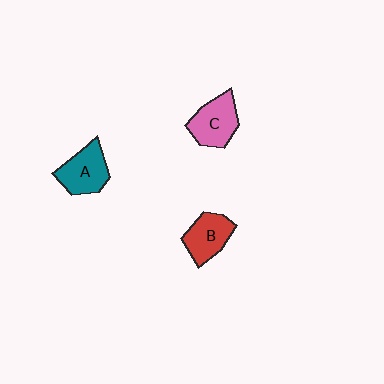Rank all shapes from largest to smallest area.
From largest to smallest: A (teal), C (pink), B (red).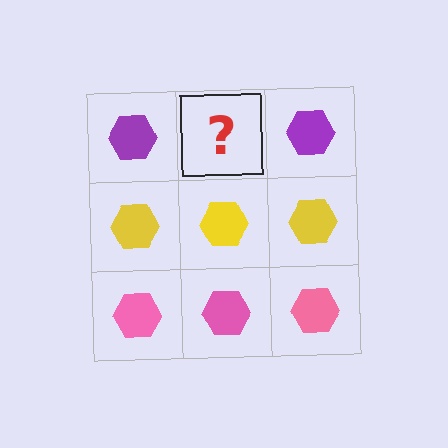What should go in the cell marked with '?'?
The missing cell should contain a purple hexagon.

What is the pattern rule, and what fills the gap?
The rule is that each row has a consistent color. The gap should be filled with a purple hexagon.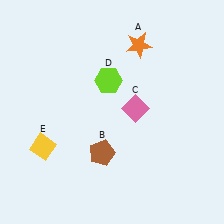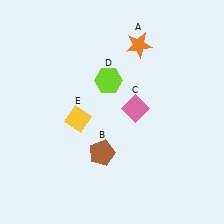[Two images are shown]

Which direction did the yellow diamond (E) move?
The yellow diamond (E) moved right.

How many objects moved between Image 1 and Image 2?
1 object moved between the two images.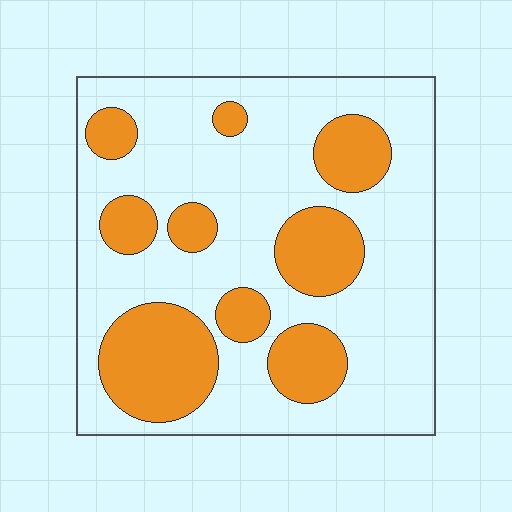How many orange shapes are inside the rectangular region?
9.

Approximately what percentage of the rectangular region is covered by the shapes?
Approximately 30%.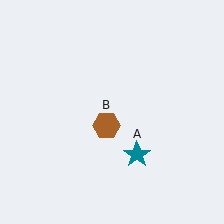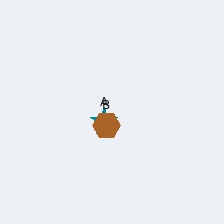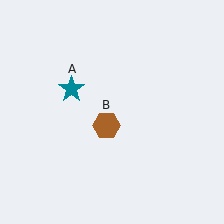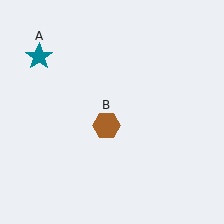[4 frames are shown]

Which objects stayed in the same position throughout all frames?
Brown hexagon (object B) remained stationary.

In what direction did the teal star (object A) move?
The teal star (object A) moved up and to the left.